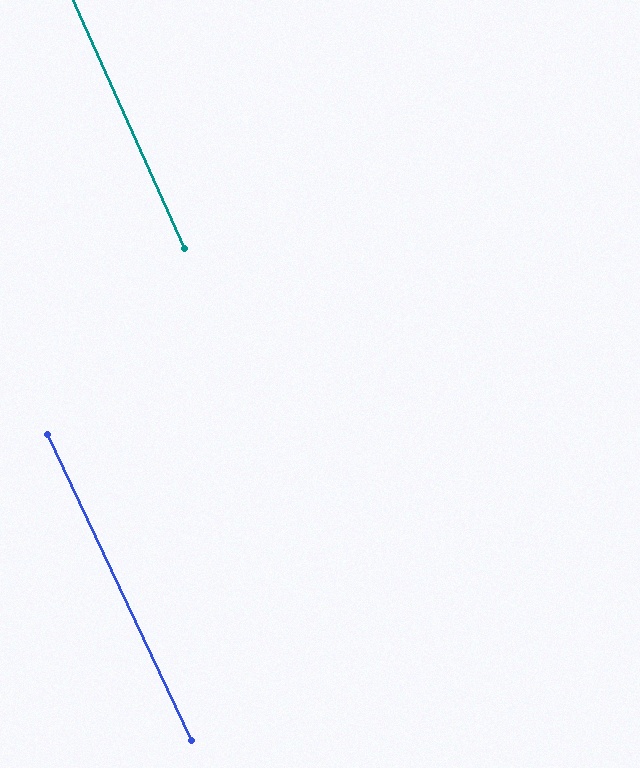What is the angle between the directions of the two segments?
Approximately 1 degree.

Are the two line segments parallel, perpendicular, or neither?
Parallel — their directions differ by only 1.2°.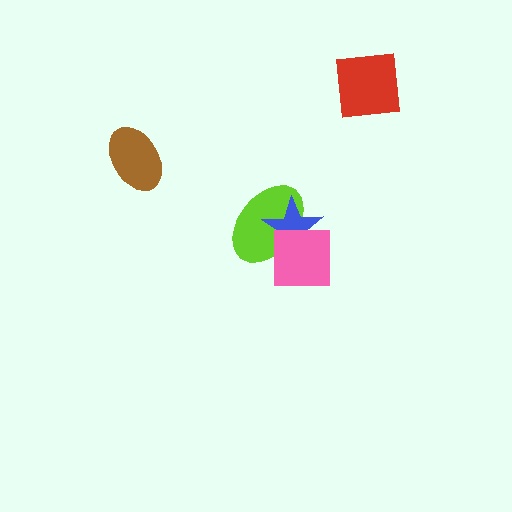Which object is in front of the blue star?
The pink square is in front of the blue star.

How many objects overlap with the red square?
0 objects overlap with the red square.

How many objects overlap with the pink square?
2 objects overlap with the pink square.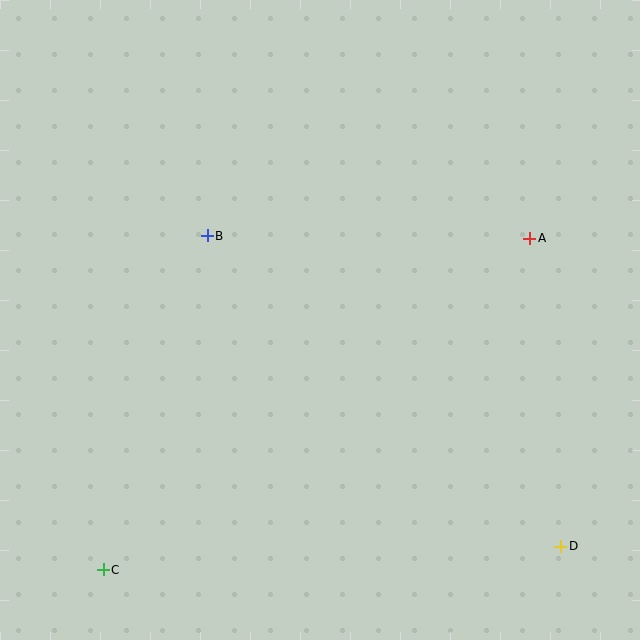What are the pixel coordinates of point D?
Point D is at (561, 546).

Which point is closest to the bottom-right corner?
Point D is closest to the bottom-right corner.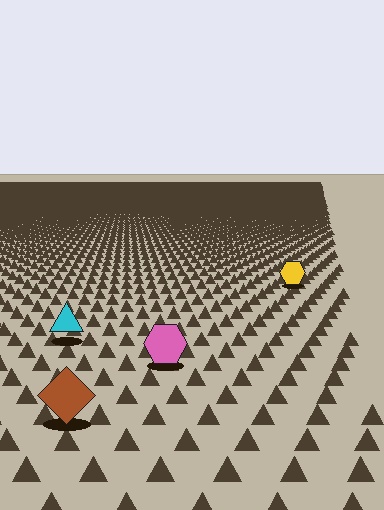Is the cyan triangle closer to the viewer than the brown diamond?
No. The brown diamond is closer — you can tell from the texture gradient: the ground texture is coarser near it.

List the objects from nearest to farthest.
From nearest to farthest: the brown diamond, the pink hexagon, the cyan triangle, the yellow hexagon.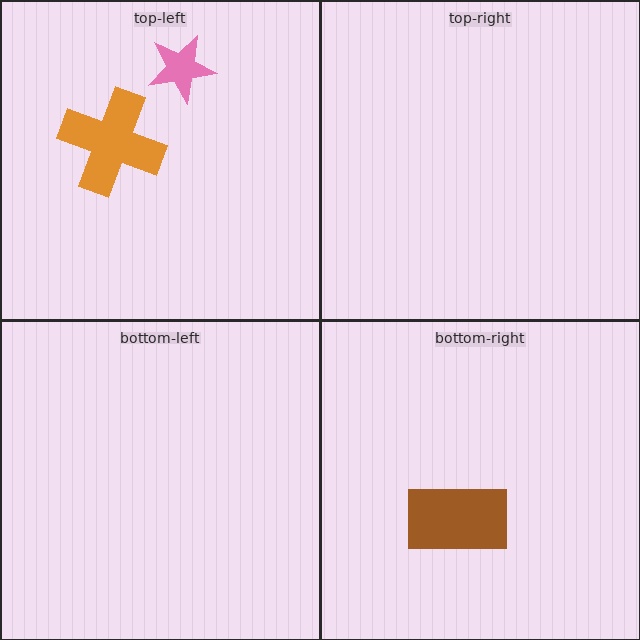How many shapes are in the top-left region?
2.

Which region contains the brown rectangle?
The bottom-right region.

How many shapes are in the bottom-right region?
1.